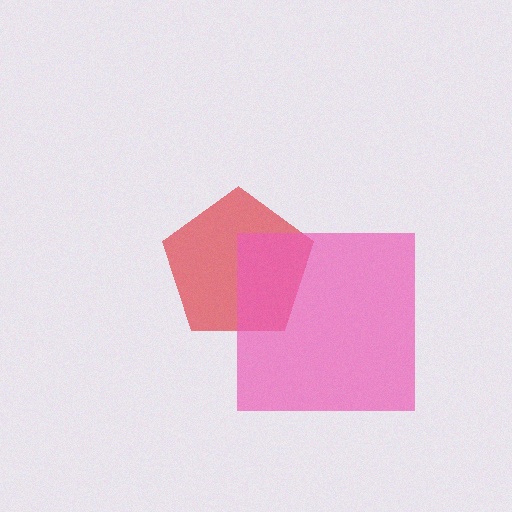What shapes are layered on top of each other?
The layered shapes are: a red pentagon, a pink square.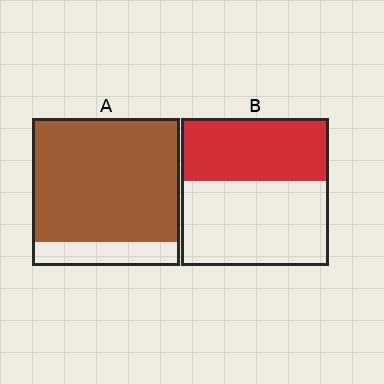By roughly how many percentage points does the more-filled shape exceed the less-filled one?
By roughly 40 percentage points (A over B).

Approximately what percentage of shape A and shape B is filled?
A is approximately 85% and B is approximately 45%.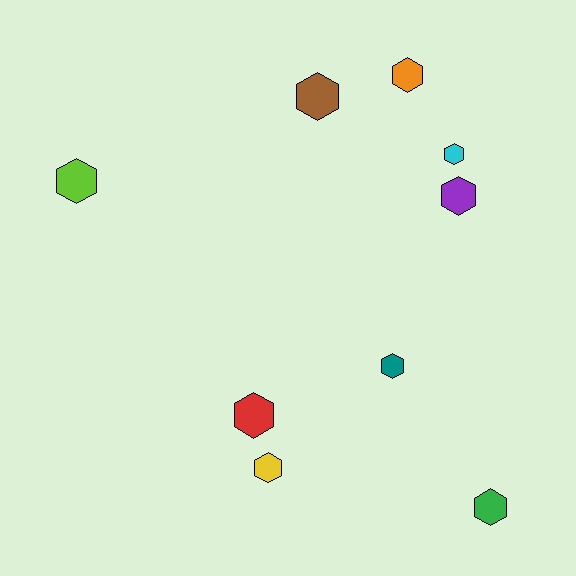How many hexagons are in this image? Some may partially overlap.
There are 9 hexagons.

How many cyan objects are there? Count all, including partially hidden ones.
There is 1 cyan object.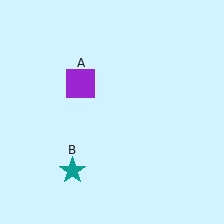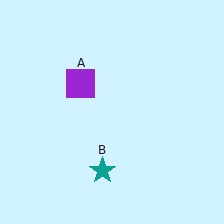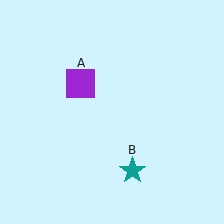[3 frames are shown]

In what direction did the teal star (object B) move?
The teal star (object B) moved right.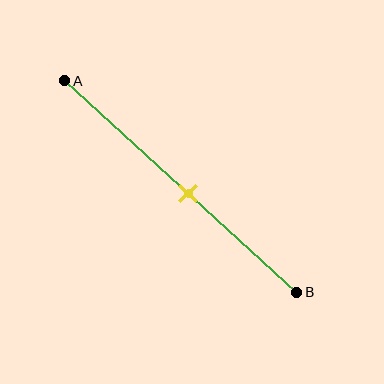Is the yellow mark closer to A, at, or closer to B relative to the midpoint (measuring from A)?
The yellow mark is closer to point B than the midpoint of segment AB.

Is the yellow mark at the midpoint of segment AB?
No, the mark is at about 55% from A, not at the 50% midpoint.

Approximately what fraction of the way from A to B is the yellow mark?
The yellow mark is approximately 55% of the way from A to B.